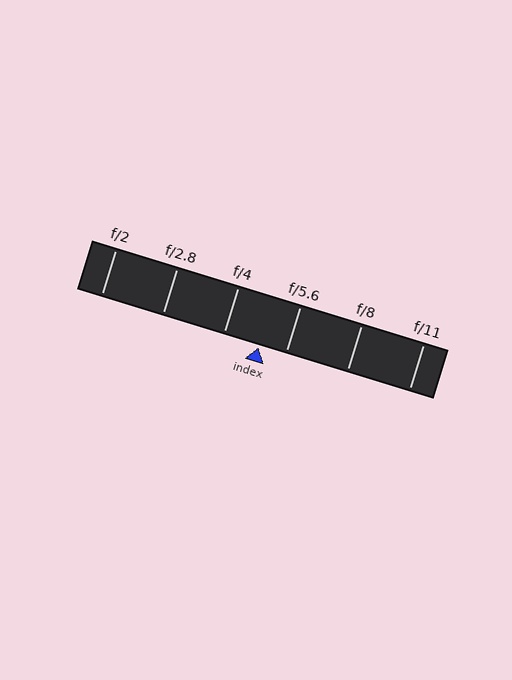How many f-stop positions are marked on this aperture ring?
There are 6 f-stop positions marked.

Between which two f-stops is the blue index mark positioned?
The index mark is between f/4 and f/5.6.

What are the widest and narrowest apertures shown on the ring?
The widest aperture shown is f/2 and the narrowest is f/11.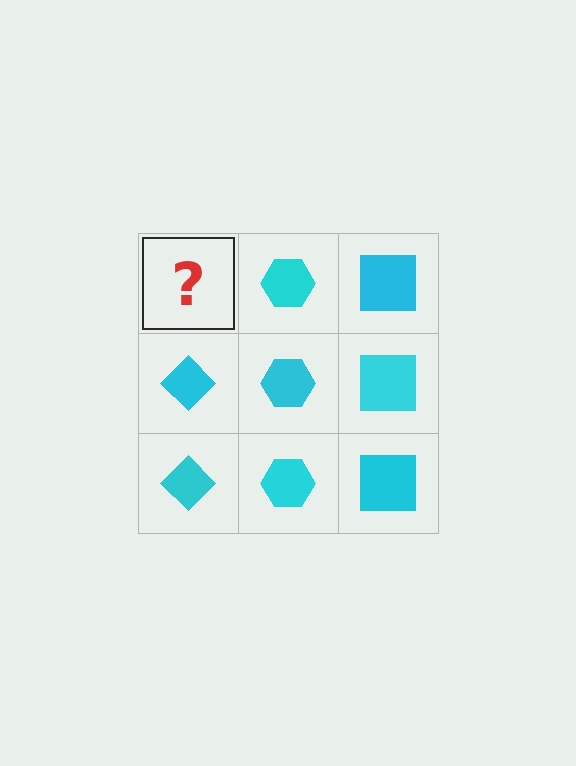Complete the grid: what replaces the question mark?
The question mark should be replaced with a cyan diamond.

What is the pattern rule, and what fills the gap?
The rule is that each column has a consistent shape. The gap should be filled with a cyan diamond.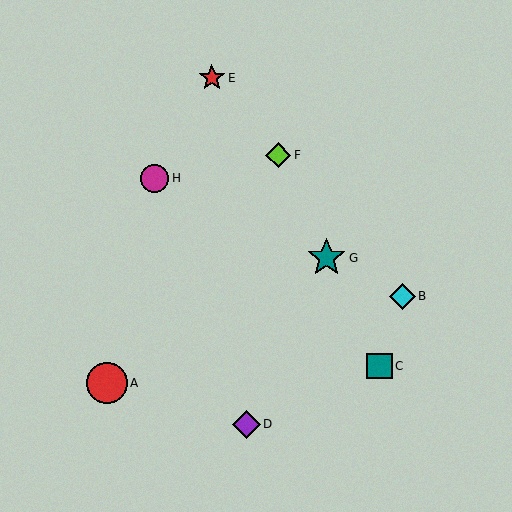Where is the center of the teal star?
The center of the teal star is at (327, 258).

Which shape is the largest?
The red circle (labeled A) is the largest.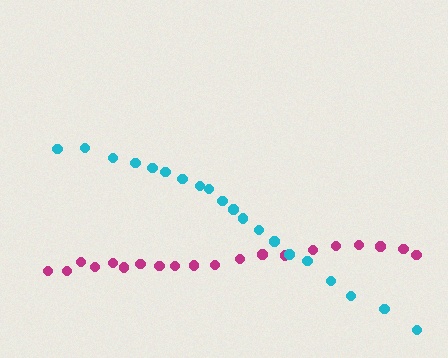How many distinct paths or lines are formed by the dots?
There are 2 distinct paths.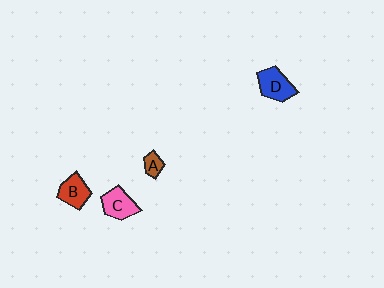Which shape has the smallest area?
Shape A (brown).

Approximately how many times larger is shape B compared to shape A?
Approximately 2.0 times.